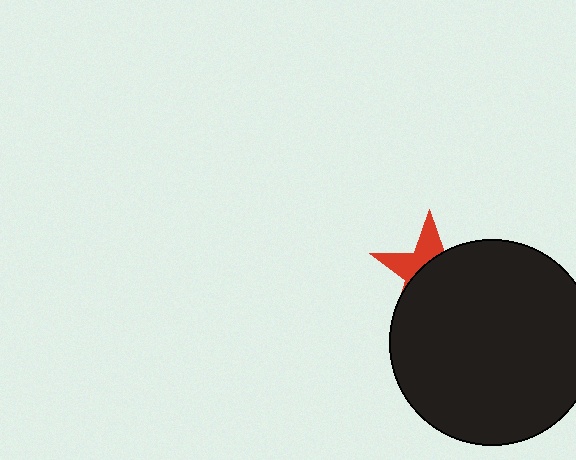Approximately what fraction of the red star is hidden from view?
Roughly 65% of the red star is hidden behind the black circle.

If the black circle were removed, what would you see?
You would see the complete red star.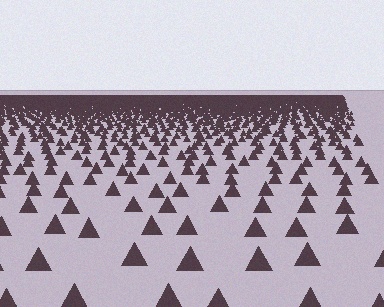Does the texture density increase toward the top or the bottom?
Density increases toward the top.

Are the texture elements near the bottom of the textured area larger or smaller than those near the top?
Larger. Near the bottom, elements are closer to the viewer and appear at a bigger on-screen size.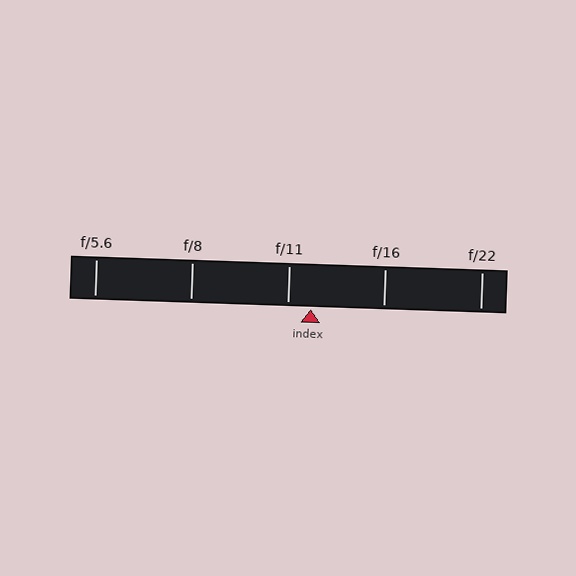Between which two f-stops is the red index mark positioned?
The index mark is between f/11 and f/16.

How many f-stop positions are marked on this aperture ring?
There are 5 f-stop positions marked.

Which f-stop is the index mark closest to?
The index mark is closest to f/11.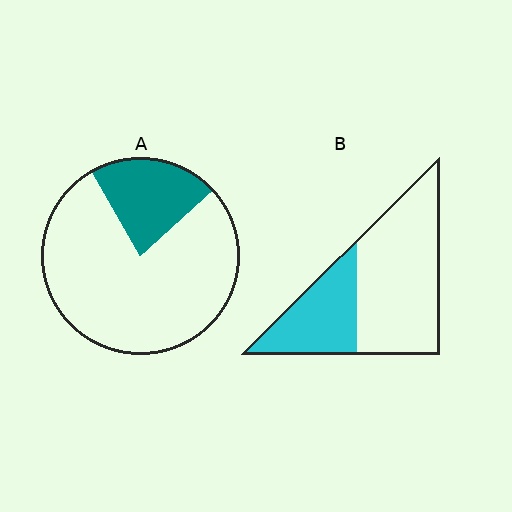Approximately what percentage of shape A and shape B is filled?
A is approximately 20% and B is approximately 35%.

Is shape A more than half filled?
No.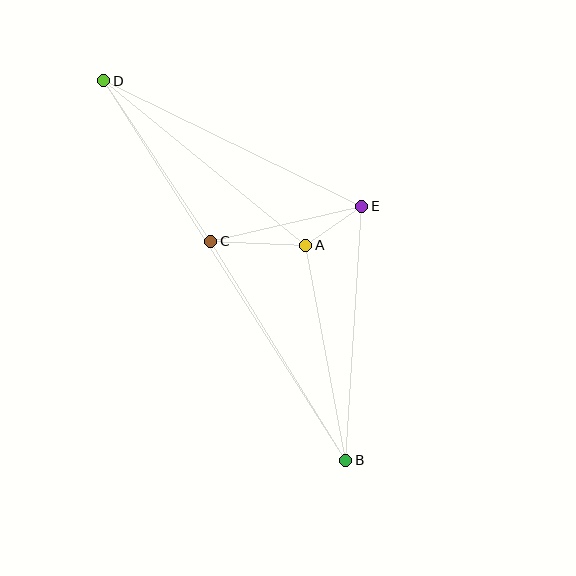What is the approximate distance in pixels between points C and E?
The distance between C and E is approximately 155 pixels.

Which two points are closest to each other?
Points A and E are closest to each other.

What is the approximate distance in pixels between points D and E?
The distance between D and E is approximately 287 pixels.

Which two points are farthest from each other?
Points B and D are farthest from each other.